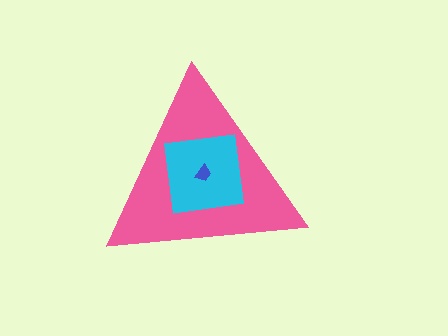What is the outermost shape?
The pink triangle.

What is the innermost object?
The blue trapezoid.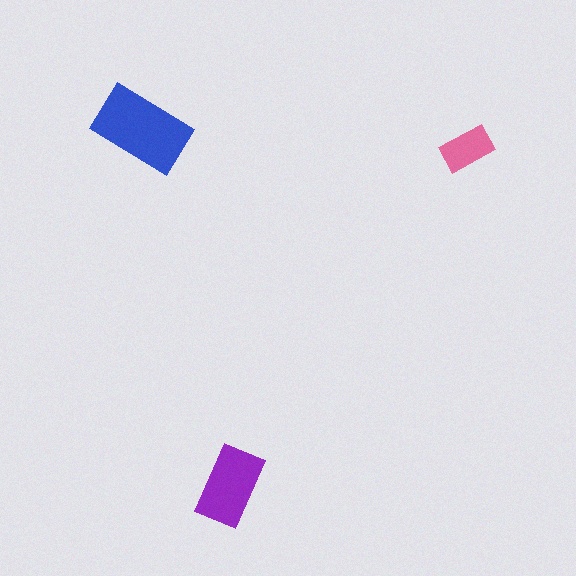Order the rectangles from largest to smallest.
the blue one, the purple one, the pink one.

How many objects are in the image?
There are 3 objects in the image.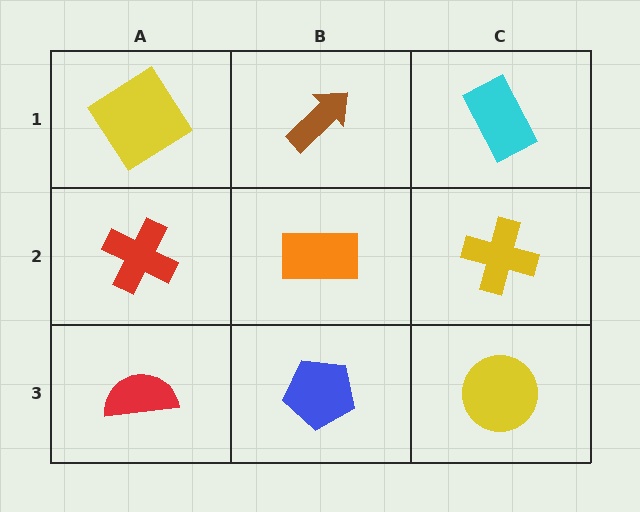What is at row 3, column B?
A blue pentagon.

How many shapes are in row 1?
3 shapes.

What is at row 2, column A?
A red cross.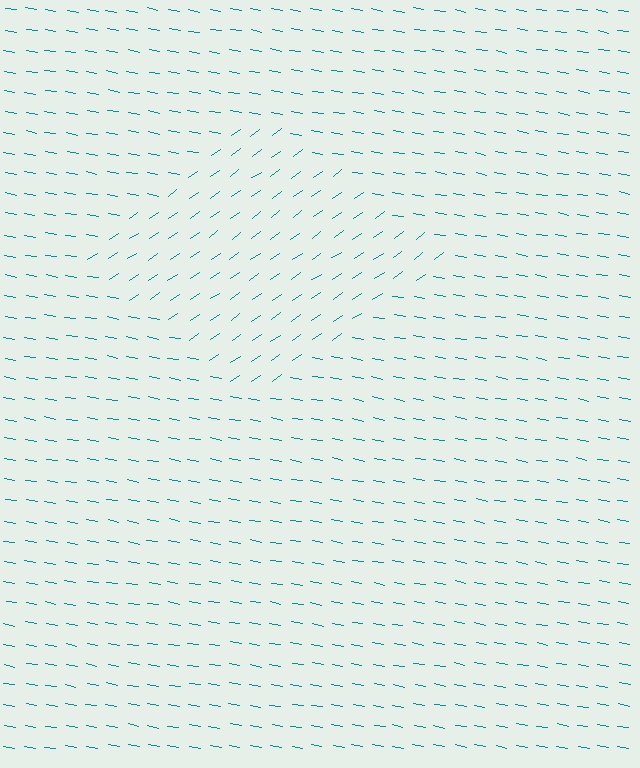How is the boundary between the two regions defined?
The boundary is defined purely by a change in line orientation (approximately 45 degrees difference). All lines are the same color and thickness.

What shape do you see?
I see a diamond.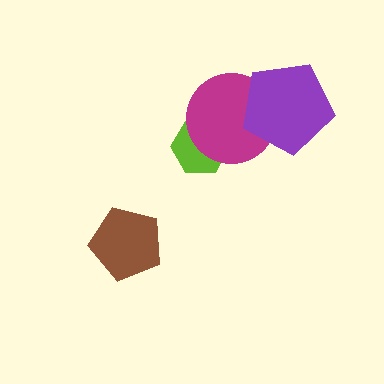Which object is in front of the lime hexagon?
The magenta circle is in front of the lime hexagon.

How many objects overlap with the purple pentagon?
1 object overlaps with the purple pentagon.